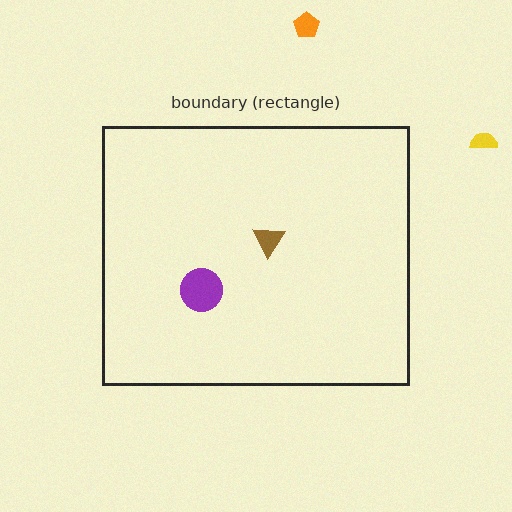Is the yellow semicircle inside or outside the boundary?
Outside.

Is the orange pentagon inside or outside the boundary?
Outside.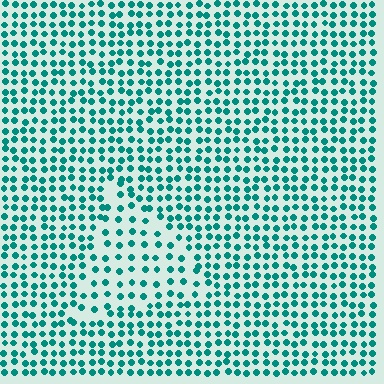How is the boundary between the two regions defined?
The boundary is defined by a change in element density (approximately 1.7x ratio). All elements are the same color, size, and shape.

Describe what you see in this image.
The image contains small teal elements arranged at two different densities. A triangle-shaped region is visible where the elements are less densely packed than the surrounding area.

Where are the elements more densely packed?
The elements are more densely packed outside the triangle boundary.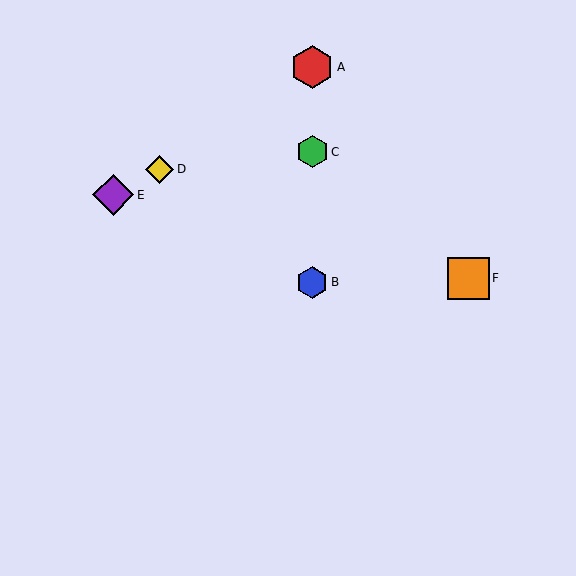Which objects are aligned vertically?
Objects A, B, C are aligned vertically.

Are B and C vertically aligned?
Yes, both are at x≈312.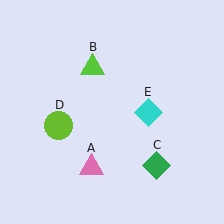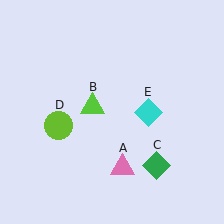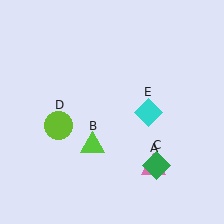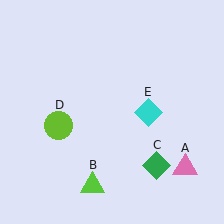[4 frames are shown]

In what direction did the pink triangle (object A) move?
The pink triangle (object A) moved right.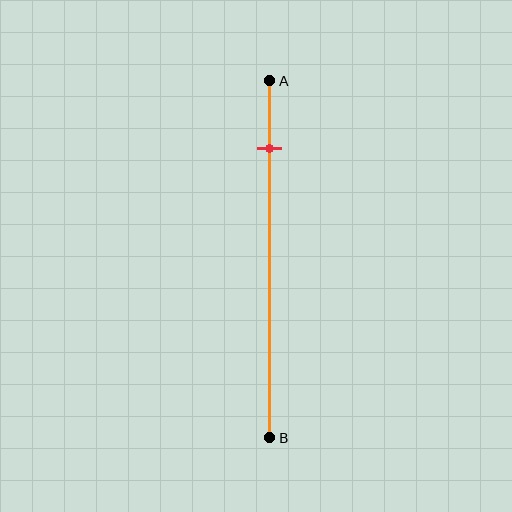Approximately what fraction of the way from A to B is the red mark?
The red mark is approximately 20% of the way from A to B.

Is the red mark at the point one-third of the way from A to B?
No, the mark is at about 20% from A, not at the 33% one-third point.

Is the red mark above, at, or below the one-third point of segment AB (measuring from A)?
The red mark is above the one-third point of segment AB.